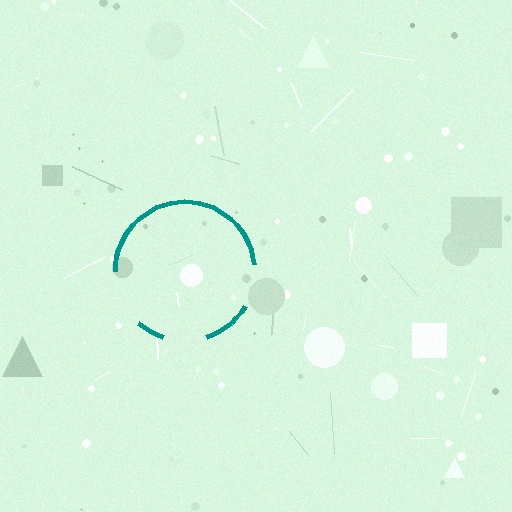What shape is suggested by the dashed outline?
The dashed outline suggests a circle.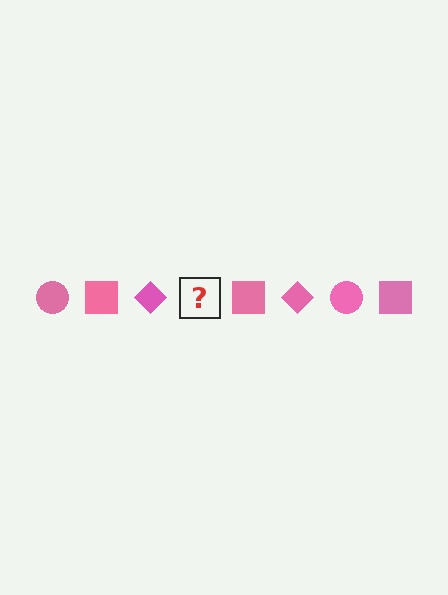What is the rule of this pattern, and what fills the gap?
The rule is that the pattern cycles through circle, square, diamond shapes in pink. The gap should be filled with a pink circle.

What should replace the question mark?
The question mark should be replaced with a pink circle.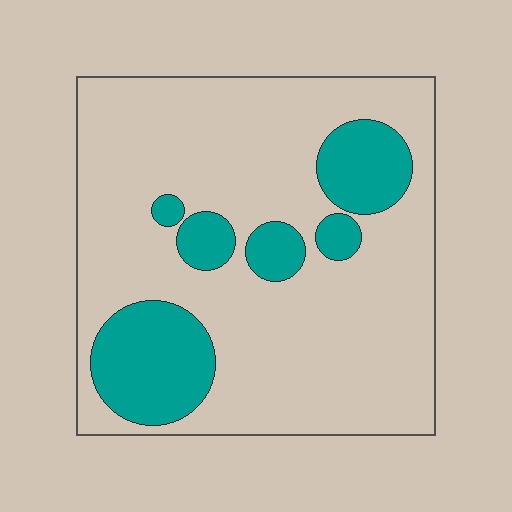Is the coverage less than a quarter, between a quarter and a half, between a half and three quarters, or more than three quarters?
Less than a quarter.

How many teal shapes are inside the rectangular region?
6.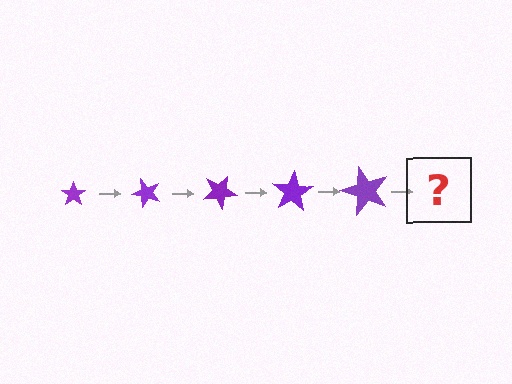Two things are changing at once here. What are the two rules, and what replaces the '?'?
The two rules are that the star grows larger each step and it rotates 50 degrees each step. The '?' should be a star, larger than the previous one and rotated 250 degrees from the start.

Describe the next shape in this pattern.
It should be a star, larger than the previous one and rotated 250 degrees from the start.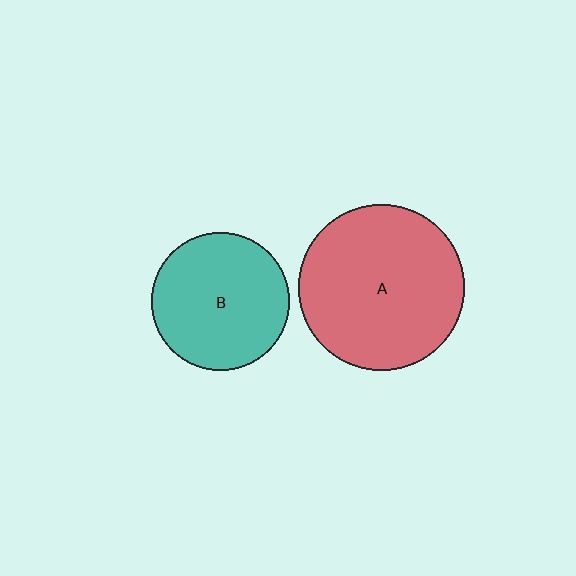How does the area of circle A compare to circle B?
Approximately 1.5 times.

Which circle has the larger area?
Circle A (red).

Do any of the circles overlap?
No, none of the circles overlap.